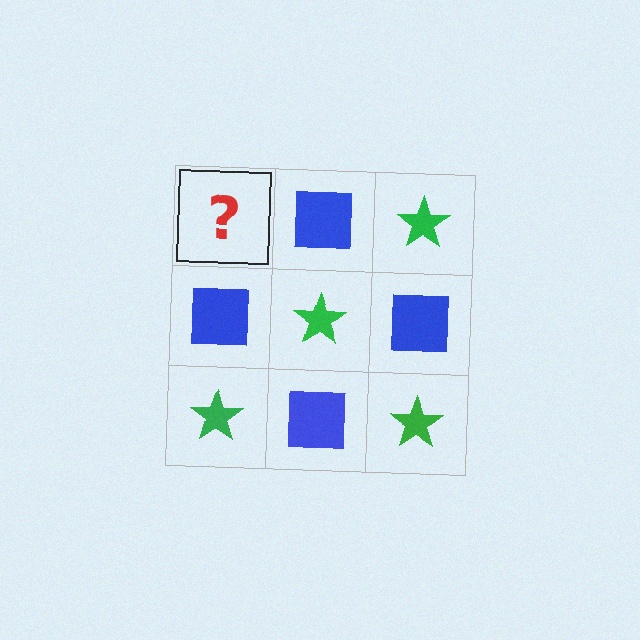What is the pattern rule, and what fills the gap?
The rule is that it alternates green star and blue square in a checkerboard pattern. The gap should be filled with a green star.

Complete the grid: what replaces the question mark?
The question mark should be replaced with a green star.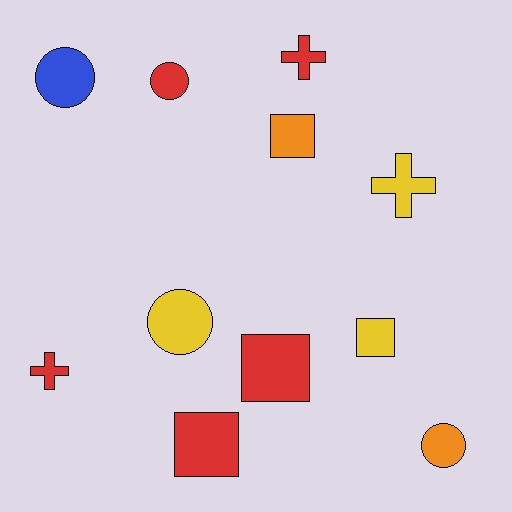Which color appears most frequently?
Red, with 5 objects.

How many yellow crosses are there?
There is 1 yellow cross.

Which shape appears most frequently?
Circle, with 4 objects.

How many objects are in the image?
There are 11 objects.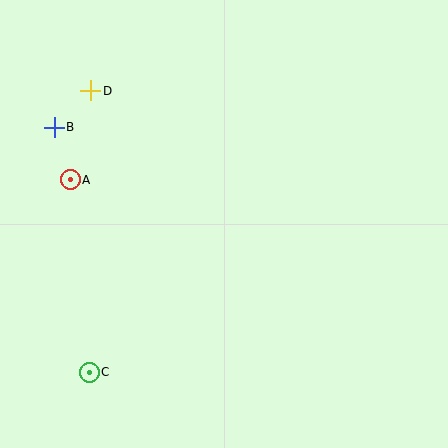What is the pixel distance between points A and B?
The distance between A and B is 55 pixels.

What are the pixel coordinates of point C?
Point C is at (89, 372).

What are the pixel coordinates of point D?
Point D is at (91, 91).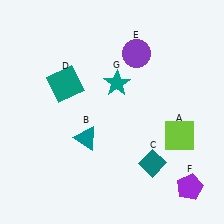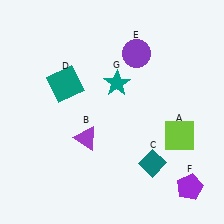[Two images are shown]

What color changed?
The triangle (B) changed from teal in Image 1 to purple in Image 2.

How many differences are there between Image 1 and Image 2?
There is 1 difference between the two images.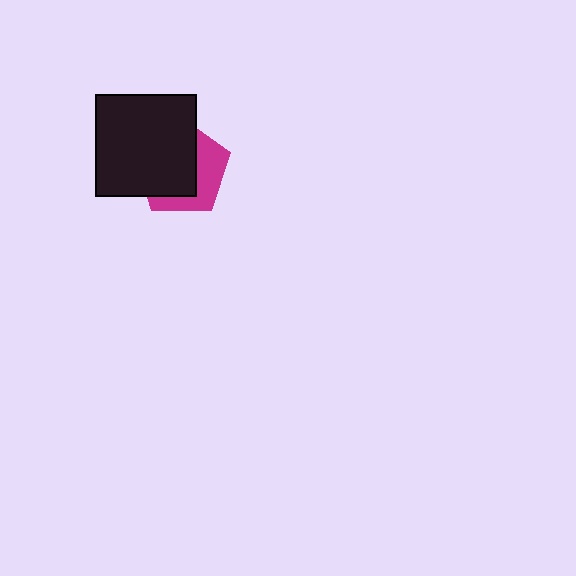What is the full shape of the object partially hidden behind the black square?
The partially hidden object is a magenta pentagon.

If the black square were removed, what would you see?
You would see the complete magenta pentagon.